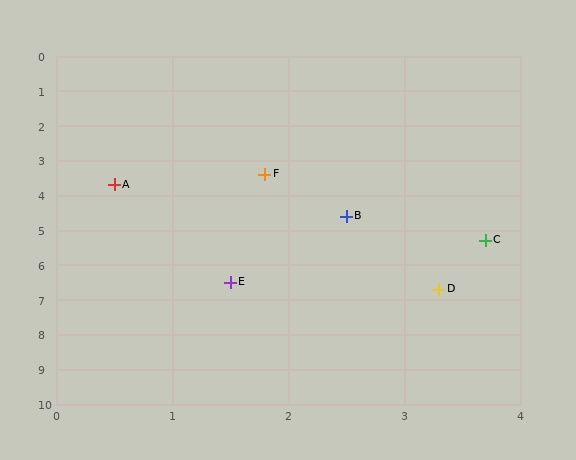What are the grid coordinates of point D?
Point D is at approximately (3.3, 6.7).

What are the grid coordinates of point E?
Point E is at approximately (1.5, 6.5).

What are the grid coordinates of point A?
Point A is at approximately (0.5, 3.7).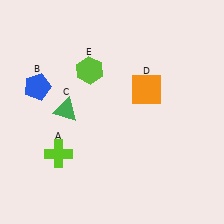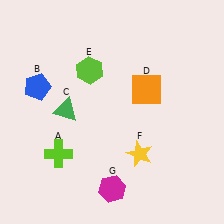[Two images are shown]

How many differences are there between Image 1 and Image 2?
There are 2 differences between the two images.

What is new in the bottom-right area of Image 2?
A yellow star (F) was added in the bottom-right area of Image 2.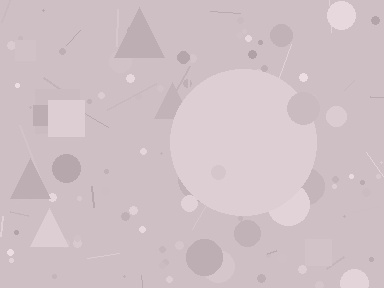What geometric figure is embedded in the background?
A circle is embedded in the background.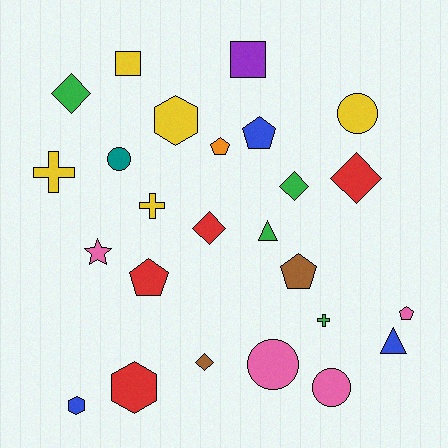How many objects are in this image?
There are 25 objects.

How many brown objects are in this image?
There are 2 brown objects.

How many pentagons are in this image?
There are 5 pentagons.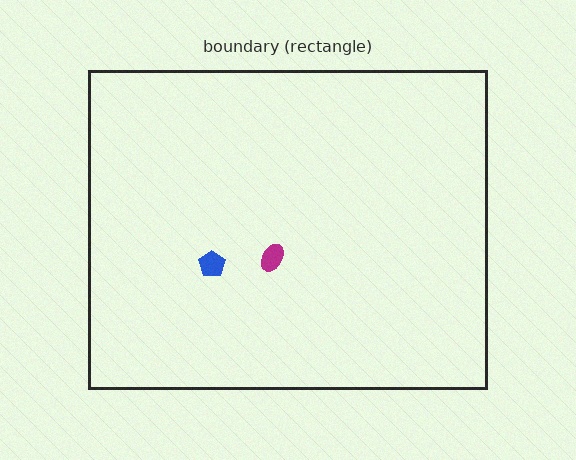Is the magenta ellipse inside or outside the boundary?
Inside.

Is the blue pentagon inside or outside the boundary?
Inside.